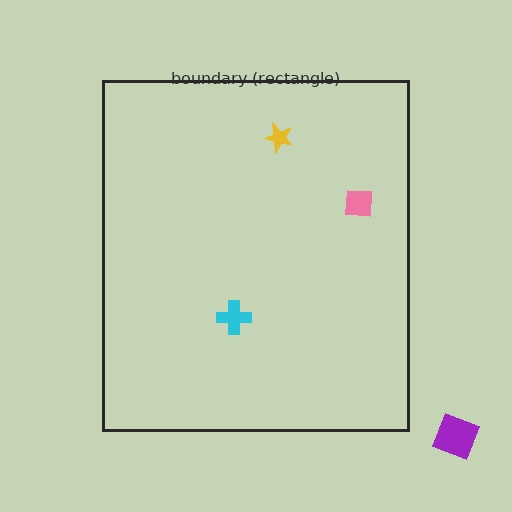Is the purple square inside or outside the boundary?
Outside.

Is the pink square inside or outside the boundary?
Inside.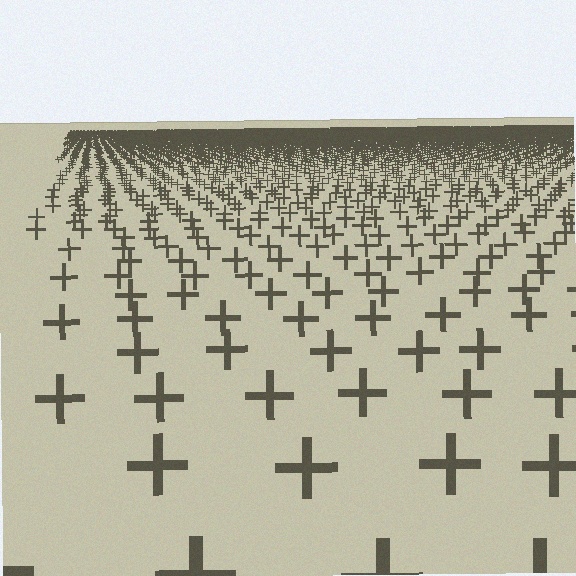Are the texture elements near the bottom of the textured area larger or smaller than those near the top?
Larger. Near the bottom, elements are closer to the viewer and appear at a bigger on-screen size.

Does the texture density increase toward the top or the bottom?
Density increases toward the top.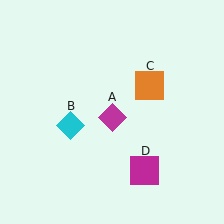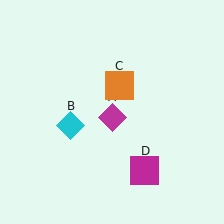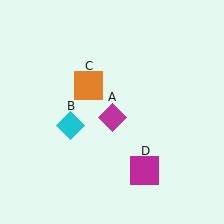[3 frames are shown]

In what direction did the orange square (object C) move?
The orange square (object C) moved left.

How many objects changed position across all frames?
1 object changed position: orange square (object C).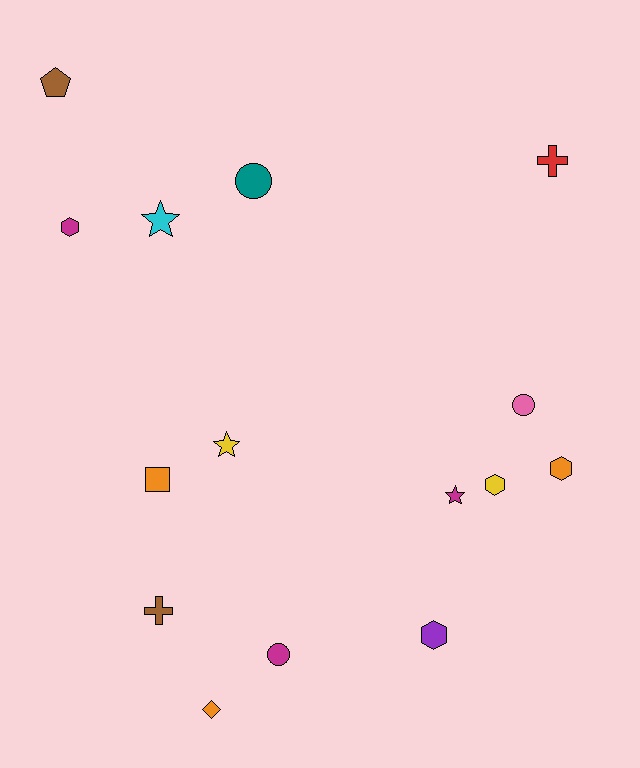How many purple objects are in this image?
There is 1 purple object.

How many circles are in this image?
There are 3 circles.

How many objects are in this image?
There are 15 objects.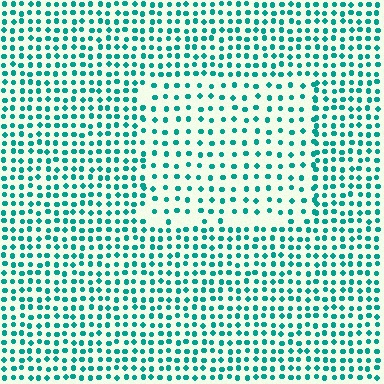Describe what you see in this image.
The image contains small teal elements arranged at two different densities. A rectangle-shaped region is visible where the elements are less densely packed than the surrounding area.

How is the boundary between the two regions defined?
The boundary is defined by a change in element density (approximately 1.7x ratio). All elements are the same color, size, and shape.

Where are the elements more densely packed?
The elements are more densely packed outside the rectangle boundary.